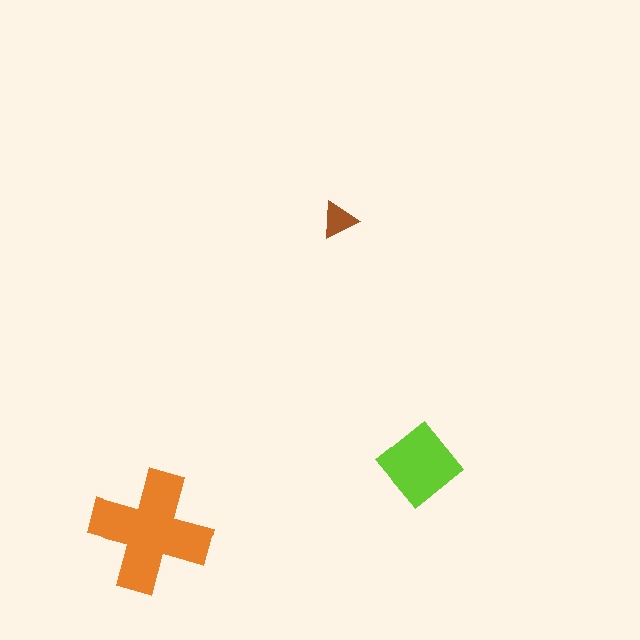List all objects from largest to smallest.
The orange cross, the lime diamond, the brown triangle.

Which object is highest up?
The brown triangle is topmost.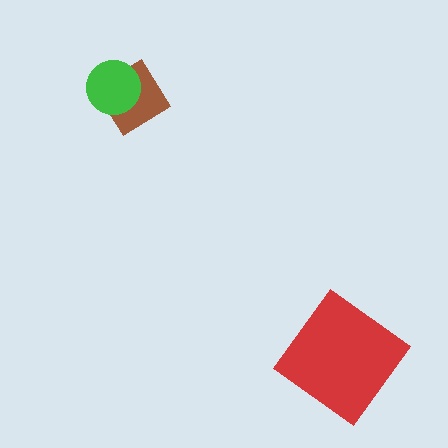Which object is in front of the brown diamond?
The green circle is in front of the brown diamond.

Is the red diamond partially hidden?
No, no other shape covers it.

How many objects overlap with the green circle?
1 object overlaps with the green circle.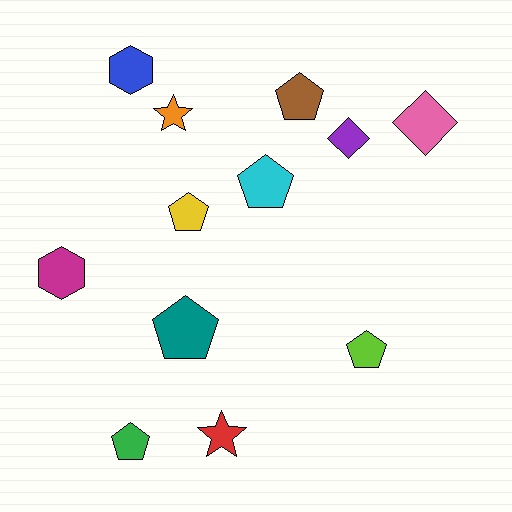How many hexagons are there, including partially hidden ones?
There are 2 hexagons.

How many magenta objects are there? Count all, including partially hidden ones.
There is 1 magenta object.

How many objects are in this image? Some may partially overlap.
There are 12 objects.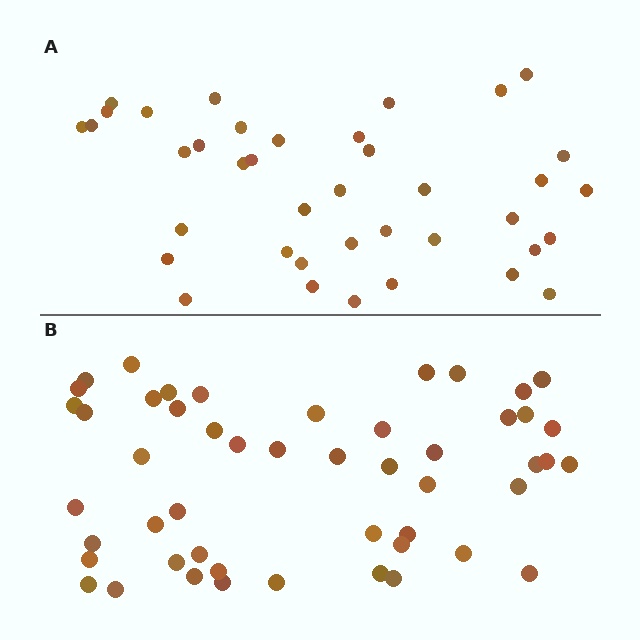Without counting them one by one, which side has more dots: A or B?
Region B (the bottom region) has more dots.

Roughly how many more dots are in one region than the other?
Region B has roughly 12 or so more dots than region A.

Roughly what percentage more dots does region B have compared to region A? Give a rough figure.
About 30% more.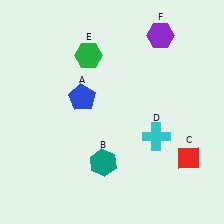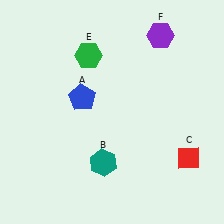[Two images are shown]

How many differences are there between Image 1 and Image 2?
There is 1 difference between the two images.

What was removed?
The cyan cross (D) was removed in Image 2.